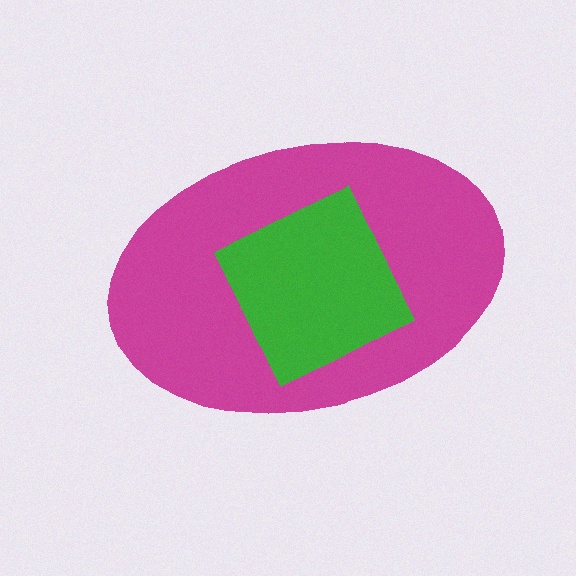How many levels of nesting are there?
2.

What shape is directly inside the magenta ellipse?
The green diamond.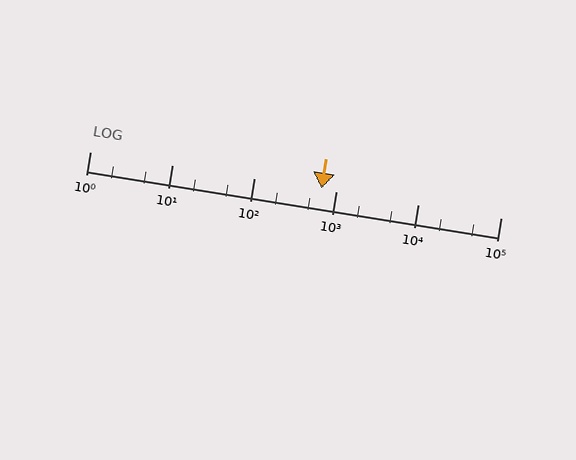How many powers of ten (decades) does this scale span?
The scale spans 5 decades, from 1 to 100000.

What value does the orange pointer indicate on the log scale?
The pointer indicates approximately 650.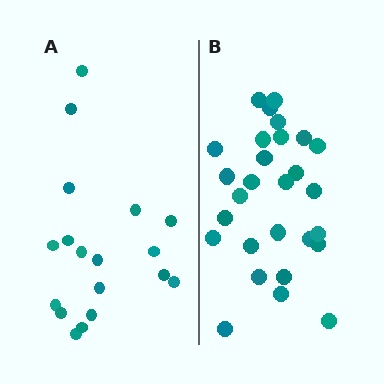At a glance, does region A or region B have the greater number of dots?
Region B (the right region) has more dots.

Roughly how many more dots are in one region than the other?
Region B has roughly 10 or so more dots than region A.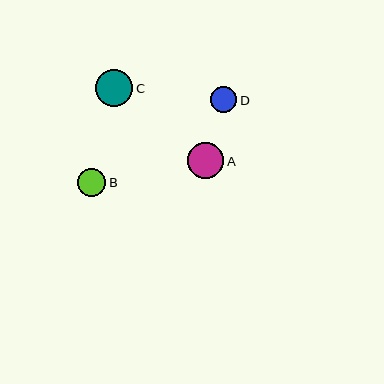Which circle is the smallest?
Circle D is the smallest with a size of approximately 26 pixels.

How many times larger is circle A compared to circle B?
Circle A is approximately 1.3 times the size of circle B.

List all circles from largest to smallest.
From largest to smallest: C, A, B, D.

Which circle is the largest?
Circle C is the largest with a size of approximately 37 pixels.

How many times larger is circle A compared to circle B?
Circle A is approximately 1.3 times the size of circle B.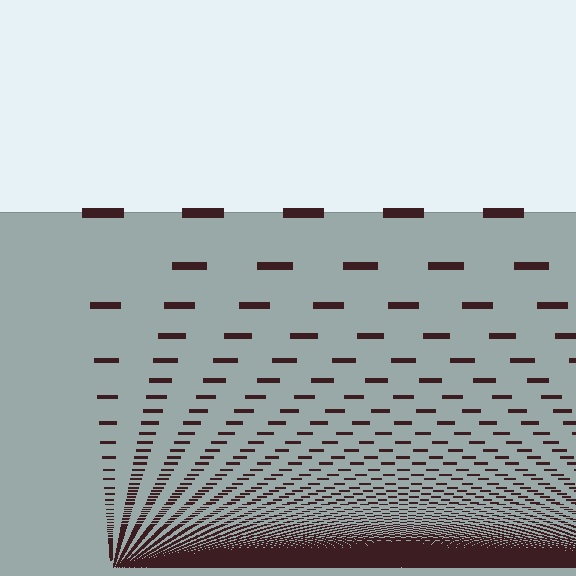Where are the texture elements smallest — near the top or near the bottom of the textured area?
Near the bottom.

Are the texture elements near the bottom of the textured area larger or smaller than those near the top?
Smaller. The gradient is inverted — elements near the bottom are smaller and denser.